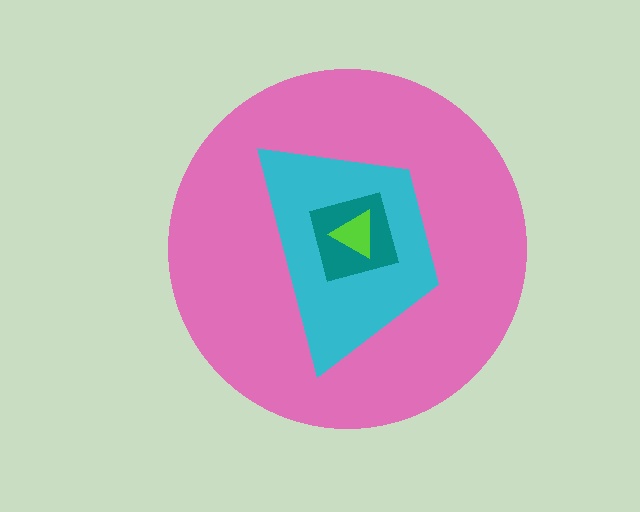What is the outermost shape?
The pink circle.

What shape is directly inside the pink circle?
The cyan trapezoid.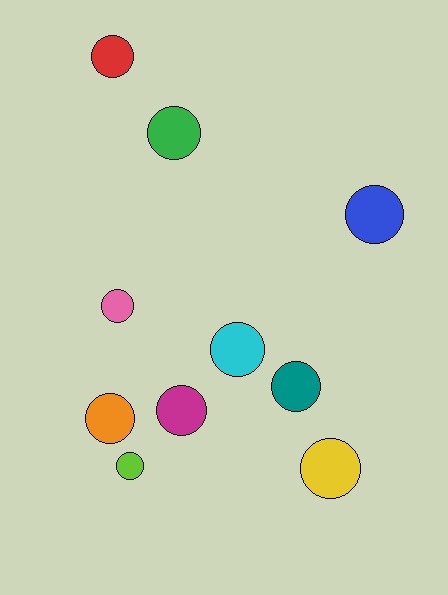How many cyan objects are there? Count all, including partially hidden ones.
There is 1 cyan object.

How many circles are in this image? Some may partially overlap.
There are 10 circles.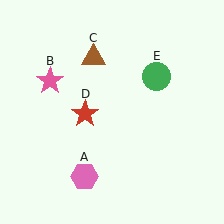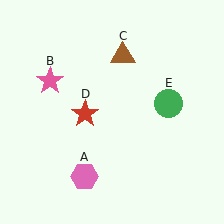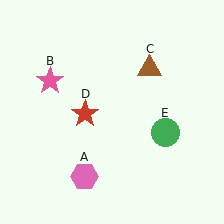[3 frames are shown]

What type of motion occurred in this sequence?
The brown triangle (object C), green circle (object E) rotated clockwise around the center of the scene.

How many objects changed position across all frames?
2 objects changed position: brown triangle (object C), green circle (object E).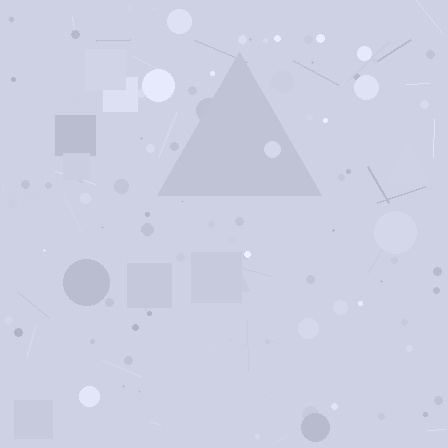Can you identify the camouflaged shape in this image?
The camouflaged shape is a triangle.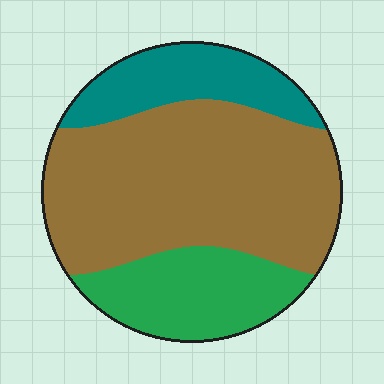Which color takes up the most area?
Brown, at roughly 60%.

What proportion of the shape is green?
Green takes up about one fifth (1/5) of the shape.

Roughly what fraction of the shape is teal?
Teal covers about 20% of the shape.